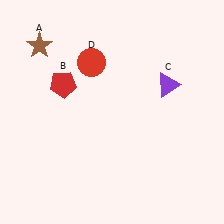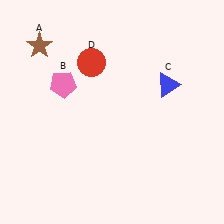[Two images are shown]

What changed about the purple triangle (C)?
In Image 1, C is purple. In Image 2, it changed to blue.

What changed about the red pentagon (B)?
In Image 1, B is red. In Image 2, it changed to pink.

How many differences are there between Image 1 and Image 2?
There are 2 differences between the two images.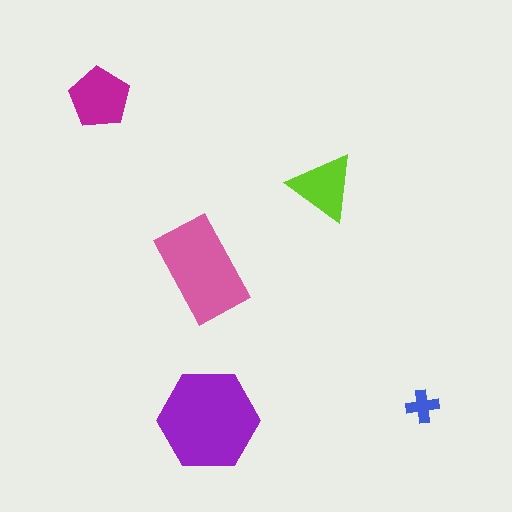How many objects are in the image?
There are 5 objects in the image.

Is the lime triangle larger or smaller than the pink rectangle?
Smaller.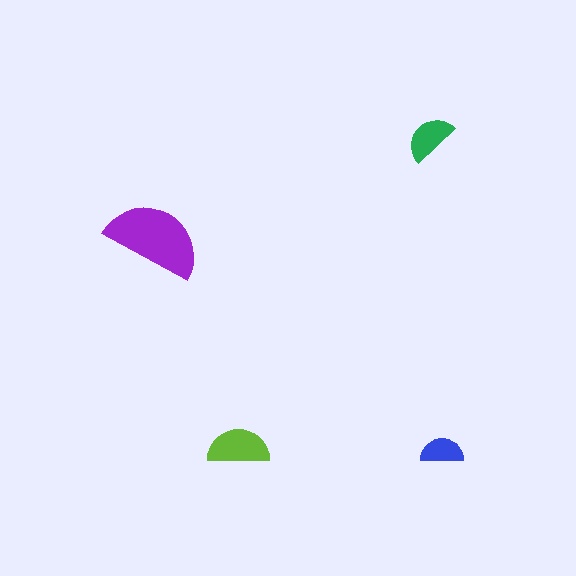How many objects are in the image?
There are 4 objects in the image.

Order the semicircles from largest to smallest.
the purple one, the lime one, the green one, the blue one.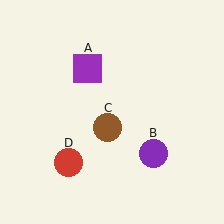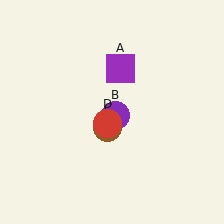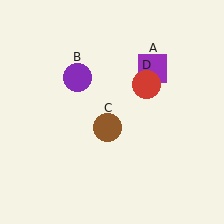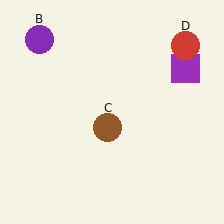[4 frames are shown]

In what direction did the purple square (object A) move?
The purple square (object A) moved right.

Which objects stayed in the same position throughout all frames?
Brown circle (object C) remained stationary.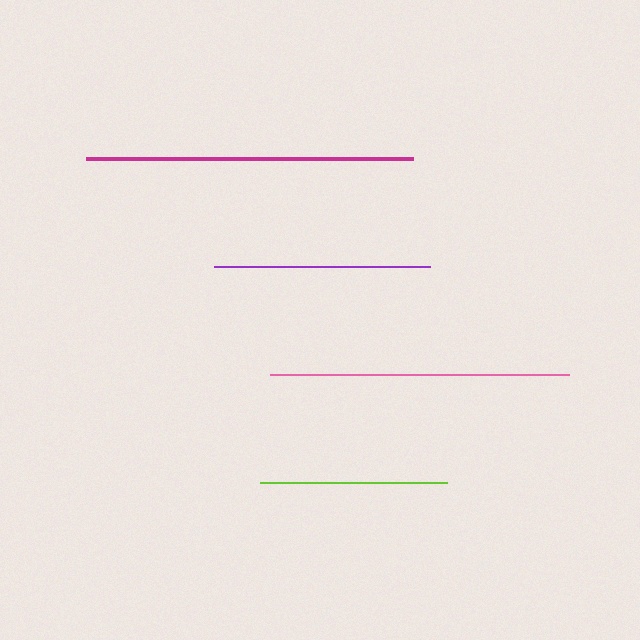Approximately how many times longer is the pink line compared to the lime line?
The pink line is approximately 1.6 times the length of the lime line.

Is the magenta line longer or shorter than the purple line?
The magenta line is longer than the purple line.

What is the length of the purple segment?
The purple segment is approximately 216 pixels long.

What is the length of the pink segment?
The pink segment is approximately 299 pixels long.